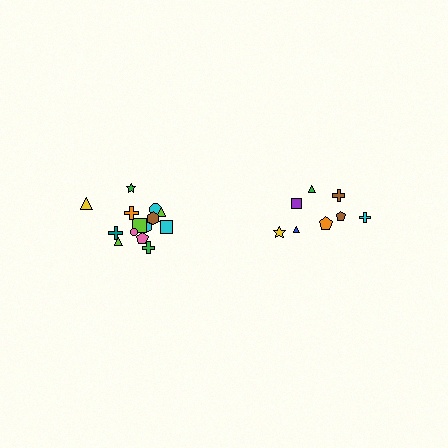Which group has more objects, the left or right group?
The left group.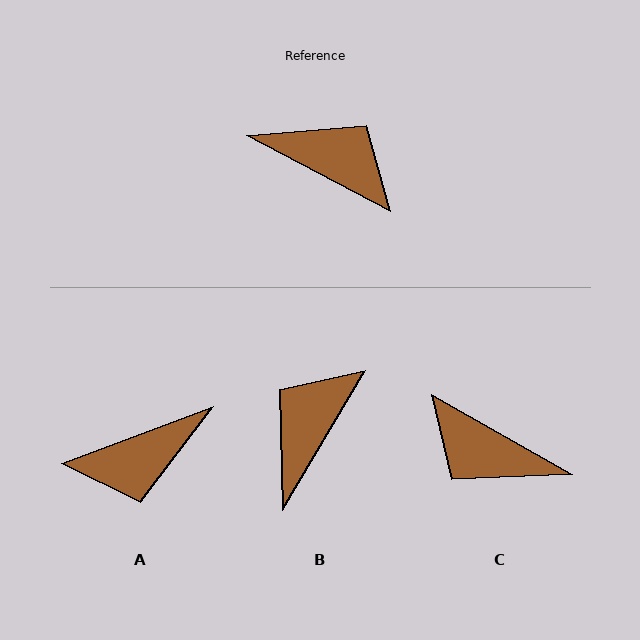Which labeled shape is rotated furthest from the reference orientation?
C, about 178 degrees away.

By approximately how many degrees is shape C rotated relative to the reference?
Approximately 178 degrees counter-clockwise.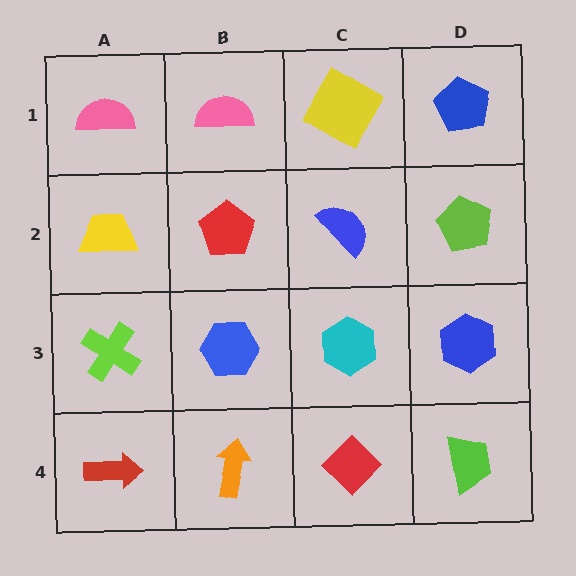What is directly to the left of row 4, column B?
A red arrow.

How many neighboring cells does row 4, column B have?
3.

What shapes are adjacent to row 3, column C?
A blue semicircle (row 2, column C), a red diamond (row 4, column C), a blue hexagon (row 3, column B), a blue hexagon (row 3, column D).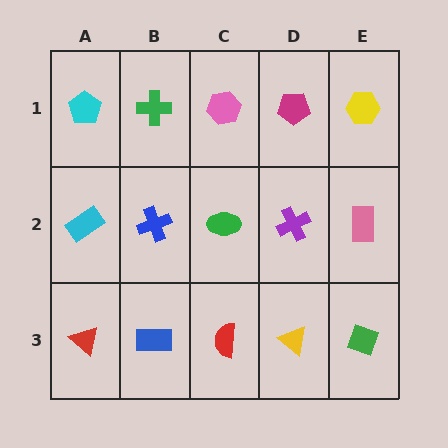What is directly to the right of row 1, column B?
A pink hexagon.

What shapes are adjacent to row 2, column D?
A magenta pentagon (row 1, column D), a yellow triangle (row 3, column D), a green ellipse (row 2, column C), a pink rectangle (row 2, column E).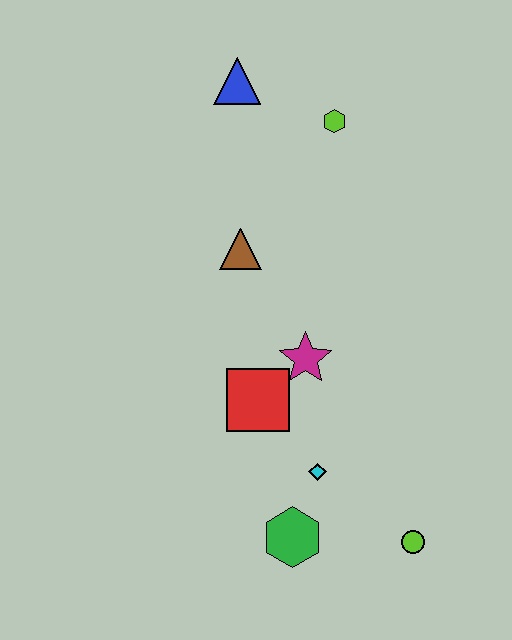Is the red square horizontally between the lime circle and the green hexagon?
No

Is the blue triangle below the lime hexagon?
No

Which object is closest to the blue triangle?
The lime hexagon is closest to the blue triangle.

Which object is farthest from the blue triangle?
The lime circle is farthest from the blue triangle.